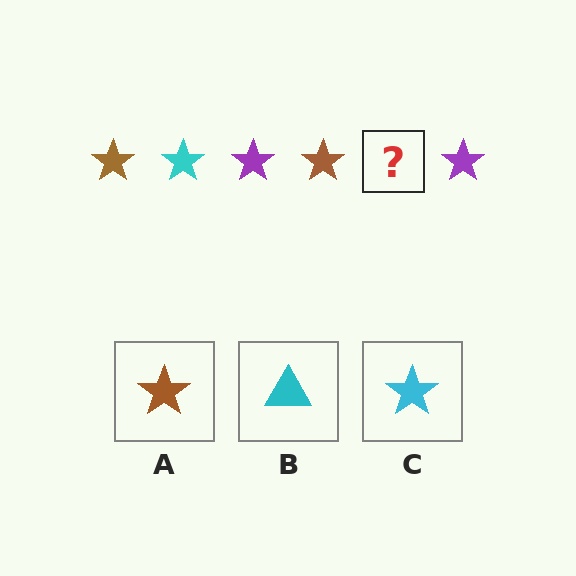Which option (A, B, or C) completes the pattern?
C.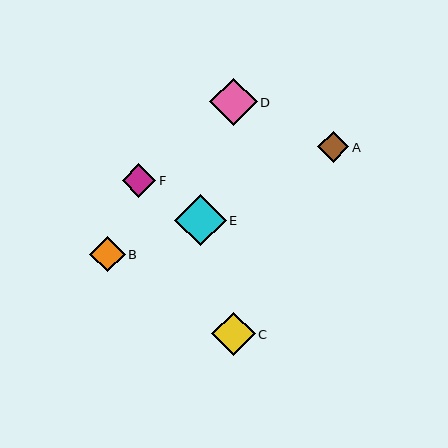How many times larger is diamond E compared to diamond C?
Diamond E is approximately 1.2 times the size of diamond C.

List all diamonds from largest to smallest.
From largest to smallest: E, D, C, B, F, A.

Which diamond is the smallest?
Diamond A is the smallest with a size of approximately 31 pixels.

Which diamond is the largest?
Diamond E is the largest with a size of approximately 52 pixels.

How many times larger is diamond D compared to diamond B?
Diamond D is approximately 1.3 times the size of diamond B.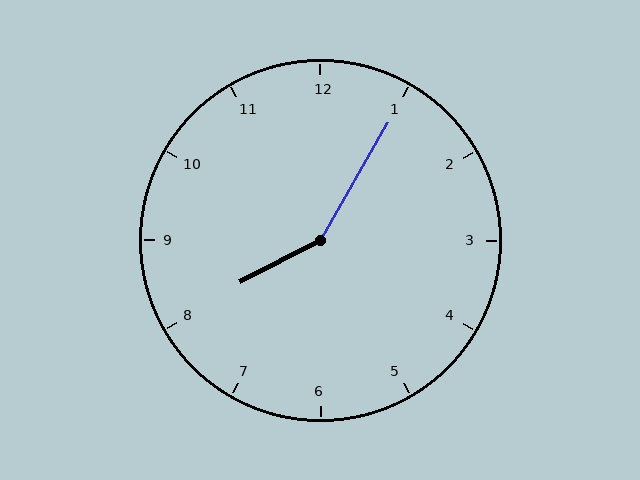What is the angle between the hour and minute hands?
Approximately 148 degrees.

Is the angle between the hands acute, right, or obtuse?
It is obtuse.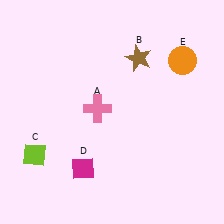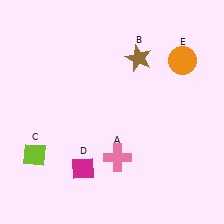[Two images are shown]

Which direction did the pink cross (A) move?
The pink cross (A) moved down.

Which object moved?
The pink cross (A) moved down.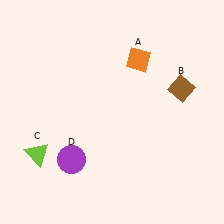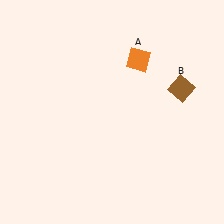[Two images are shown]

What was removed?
The lime triangle (C), the purple circle (D) were removed in Image 2.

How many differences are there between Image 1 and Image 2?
There are 2 differences between the two images.